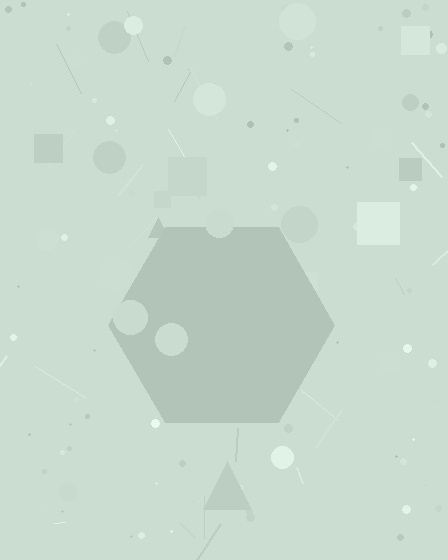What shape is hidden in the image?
A hexagon is hidden in the image.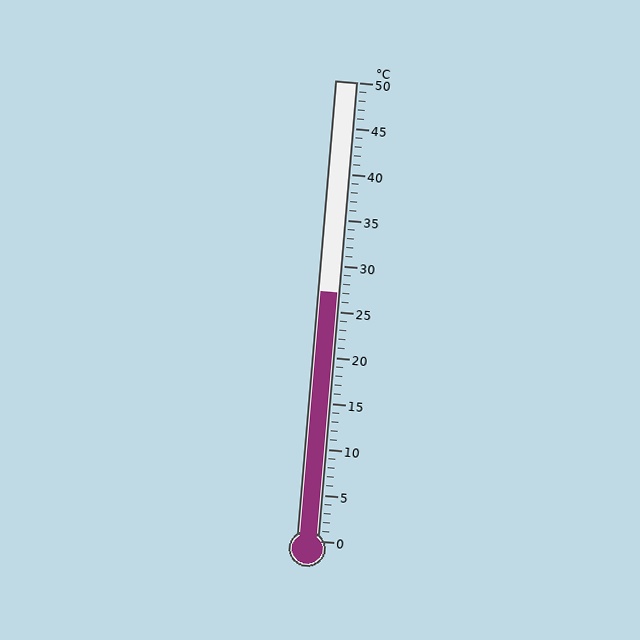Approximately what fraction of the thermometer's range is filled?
The thermometer is filled to approximately 55% of its range.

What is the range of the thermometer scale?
The thermometer scale ranges from 0°C to 50°C.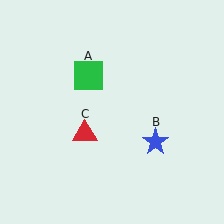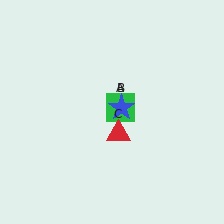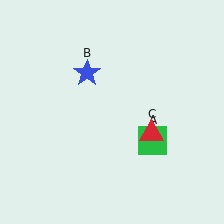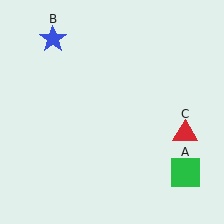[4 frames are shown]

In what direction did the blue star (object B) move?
The blue star (object B) moved up and to the left.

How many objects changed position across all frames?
3 objects changed position: green square (object A), blue star (object B), red triangle (object C).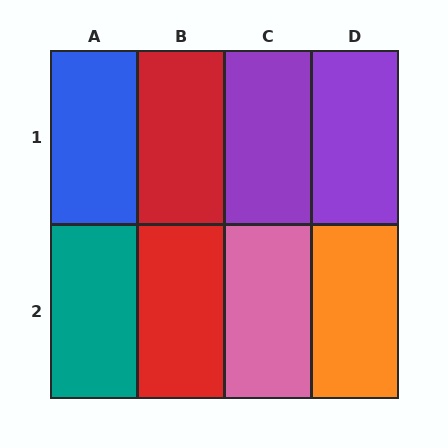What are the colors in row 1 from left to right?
Blue, red, purple, purple.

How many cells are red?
2 cells are red.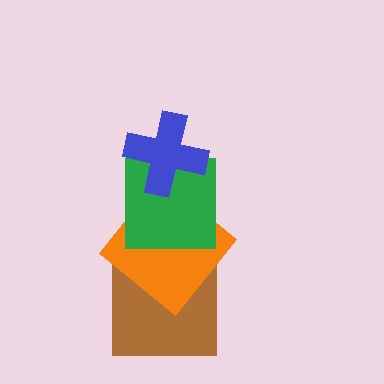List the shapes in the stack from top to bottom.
From top to bottom: the blue cross, the green square, the orange diamond, the brown square.